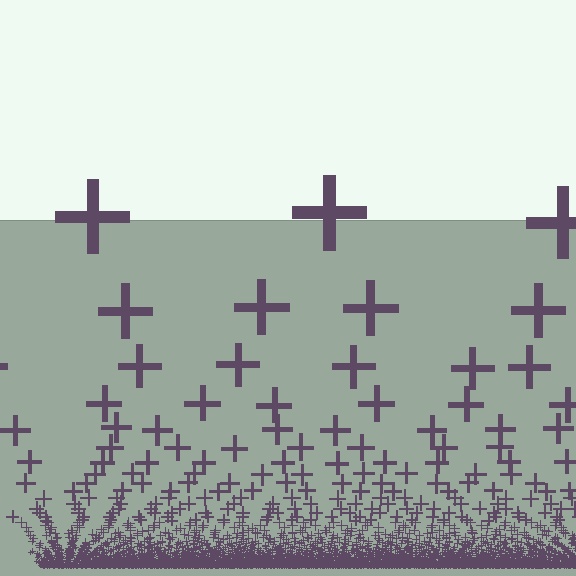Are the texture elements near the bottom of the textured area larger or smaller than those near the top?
Smaller. The gradient is inverted — elements near the bottom are smaller and denser.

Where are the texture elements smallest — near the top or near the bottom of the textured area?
Near the bottom.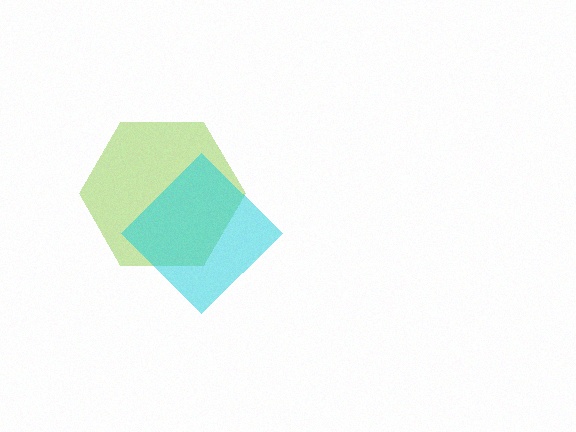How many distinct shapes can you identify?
There are 2 distinct shapes: a lime hexagon, a cyan diamond.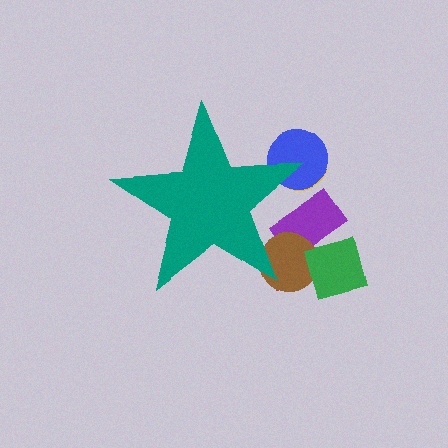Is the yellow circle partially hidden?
Yes, the yellow circle is partially hidden behind the teal star.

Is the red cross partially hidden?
Yes, the red cross is partially hidden behind the teal star.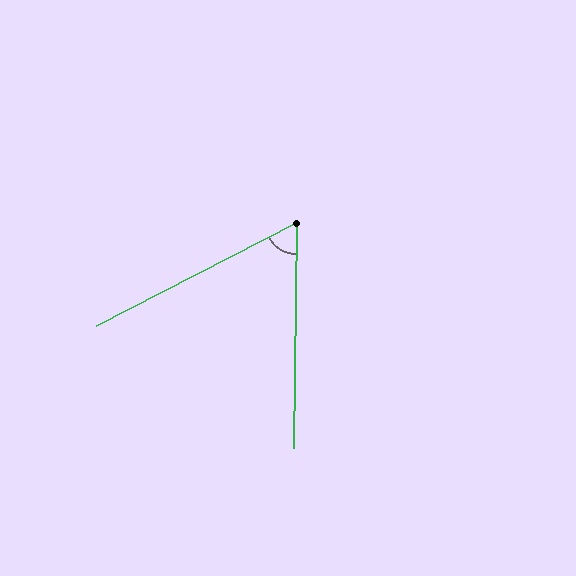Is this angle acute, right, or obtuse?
It is acute.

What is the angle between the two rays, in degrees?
Approximately 62 degrees.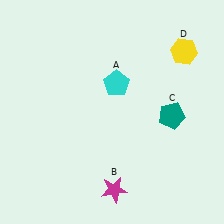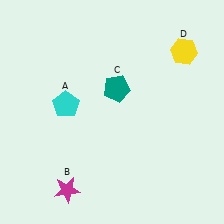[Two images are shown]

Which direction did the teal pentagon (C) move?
The teal pentagon (C) moved left.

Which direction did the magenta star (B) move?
The magenta star (B) moved left.